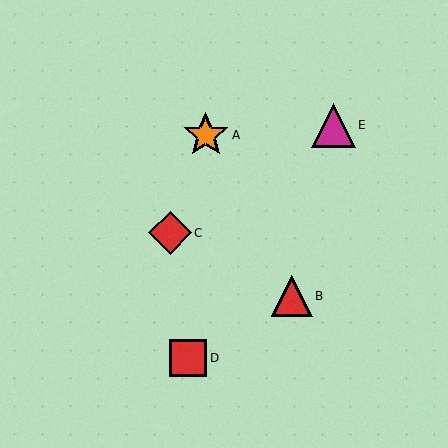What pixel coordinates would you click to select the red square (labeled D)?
Click at (188, 358) to select the red square D.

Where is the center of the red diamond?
The center of the red diamond is at (170, 233).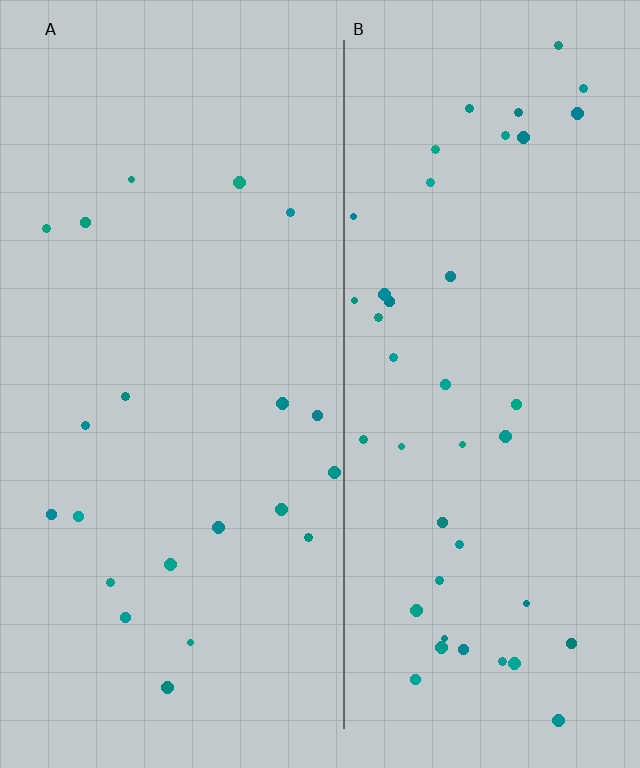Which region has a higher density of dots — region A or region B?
B (the right).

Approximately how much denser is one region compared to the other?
Approximately 2.1× — region B over region A.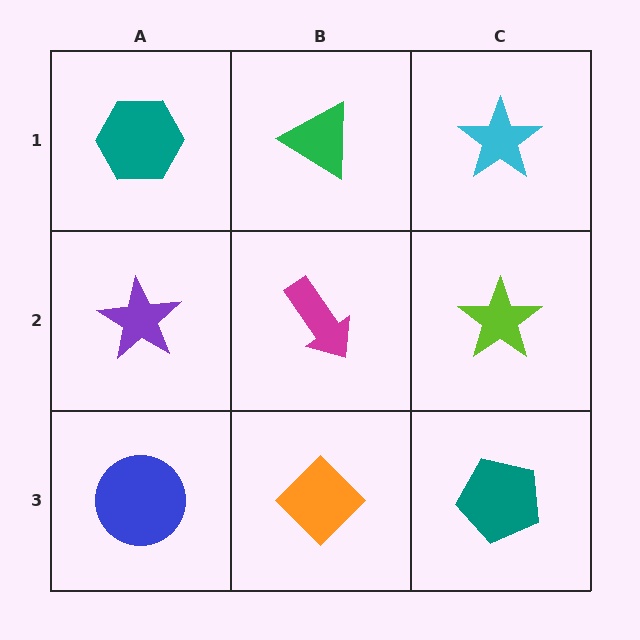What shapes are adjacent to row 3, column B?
A magenta arrow (row 2, column B), a blue circle (row 3, column A), a teal pentagon (row 3, column C).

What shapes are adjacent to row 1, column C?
A lime star (row 2, column C), a green triangle (row 1, column B).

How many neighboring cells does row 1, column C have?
2.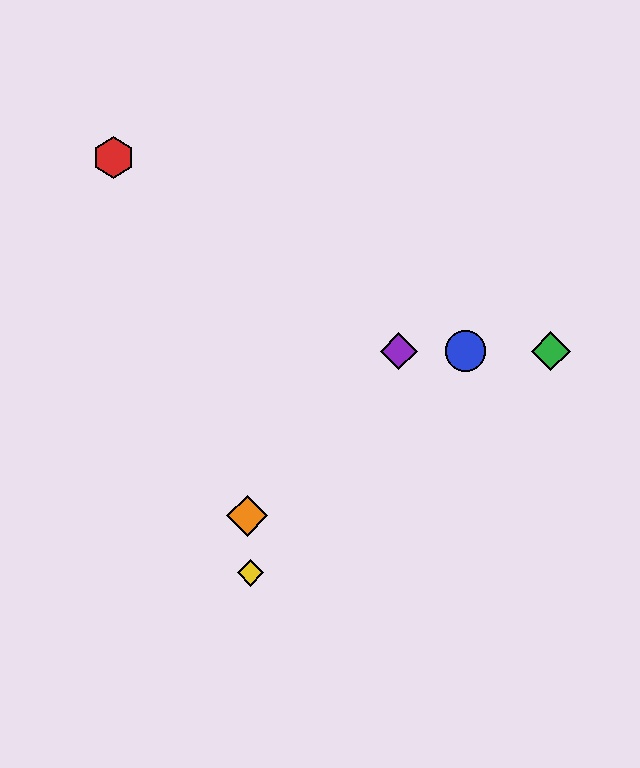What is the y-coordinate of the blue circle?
The blue circle is at y≈351.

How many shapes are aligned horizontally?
3 shapes (the blue circle, the green diamond, the purple diamond) are aligned horizontally.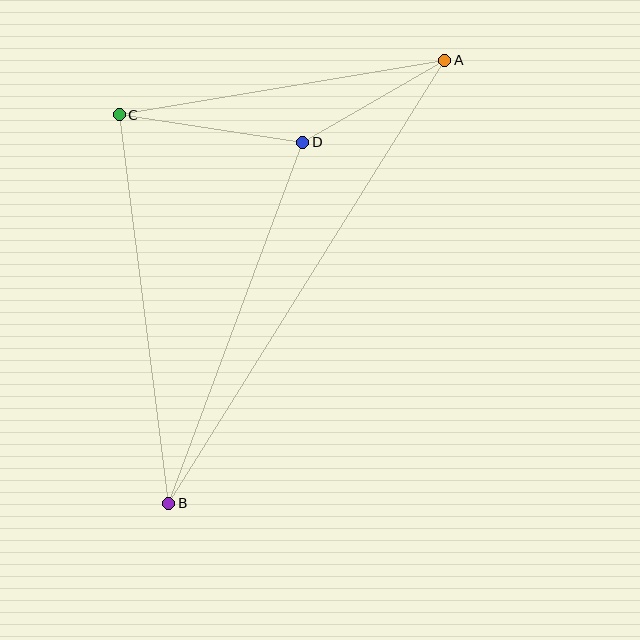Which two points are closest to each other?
Points A and D are closest to each other.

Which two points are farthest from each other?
Points A and B are farthest from each other.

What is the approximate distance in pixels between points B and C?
The distance between B and C is approximately 392 pixels.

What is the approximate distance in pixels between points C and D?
The distance between C and D is approximately 186 pixels.